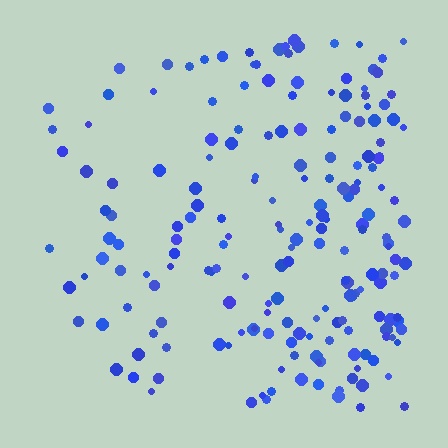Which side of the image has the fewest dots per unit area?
The left.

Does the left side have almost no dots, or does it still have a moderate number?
Still a moderate number, just noticeably fewer than the right.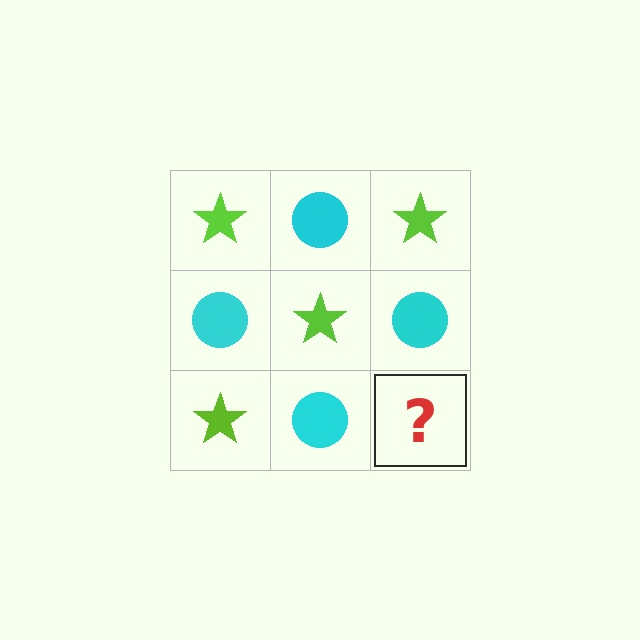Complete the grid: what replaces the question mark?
The question mark should be replaced with a lime star.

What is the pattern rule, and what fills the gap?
The rule is that it alternates lime star and cyan circle in a checkerboard pattern. The gap should be filled with a lime star.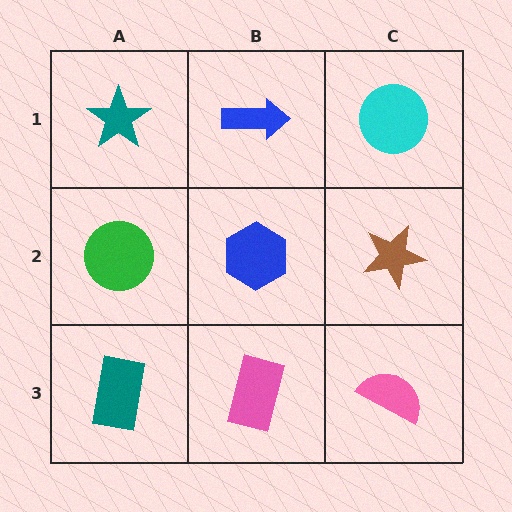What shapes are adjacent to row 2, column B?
A blue arrow (row 1, column B), a pink rectangle (row 3, column B), a green circle (row 2, column A), a brown star (row 2, column C).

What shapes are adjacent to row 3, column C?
A brown star (row 2, column C), a pink rectangle (row 3, column B).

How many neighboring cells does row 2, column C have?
3.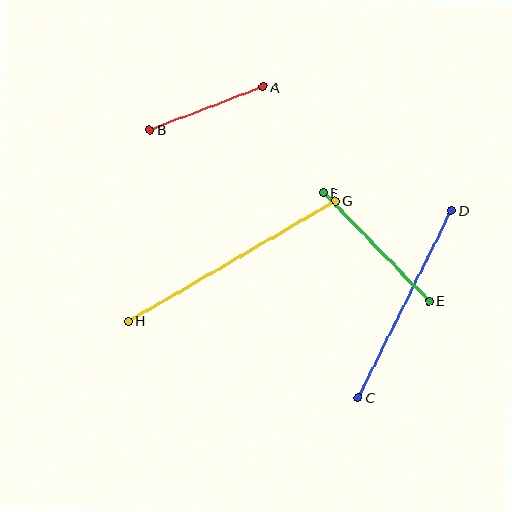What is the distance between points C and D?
The distance is approximately 209 pixels.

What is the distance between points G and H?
The distance is approximately 240 pixels.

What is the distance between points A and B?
The distance is approximately 121 pixels.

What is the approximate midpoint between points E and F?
The midpoint is at approximately (376, 247) pixels.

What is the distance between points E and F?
The distance is approximately 151 pixels.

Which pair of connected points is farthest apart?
Points G and H are farthest apart.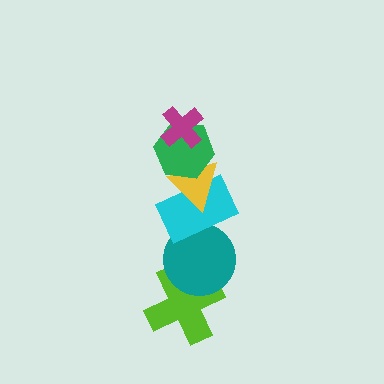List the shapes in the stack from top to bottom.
From top to bottom: the magenta cross, the green hexagon, the yellow triangle, the cyan rectangle, the teal circle, the lime cross.